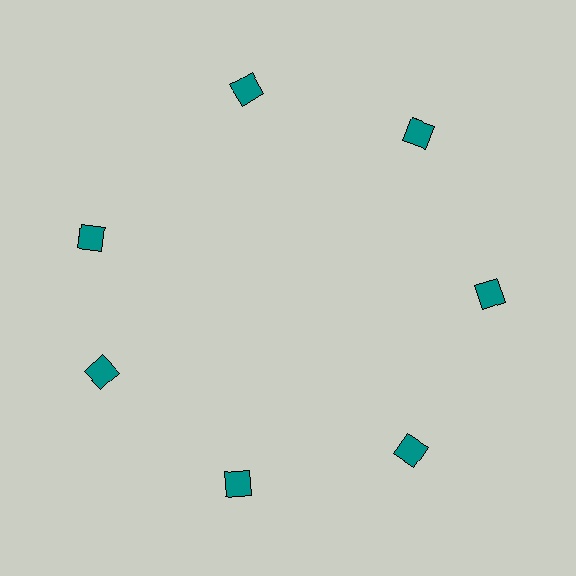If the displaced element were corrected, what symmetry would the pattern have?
It would have 7-fold rotational symmetry — the pattern would map onto itself every 51 degrees.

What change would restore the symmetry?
The symmetry would be restored by rotating it back into even spacing with its neighbors so that all 7 diamonds sit at equal angles and equal distance from the center.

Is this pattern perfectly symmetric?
No. The 7 teal diamonds are arranged in a ring, but one element near the 10 o'clock position is rotated out of alignment along the ring, breaking the 7-fold rotational symmetry.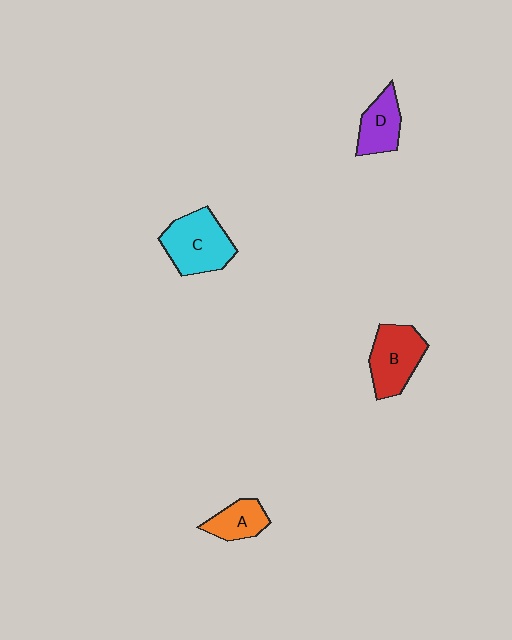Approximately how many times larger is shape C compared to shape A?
Approximately 1.9 times.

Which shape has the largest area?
Shape C (cyan).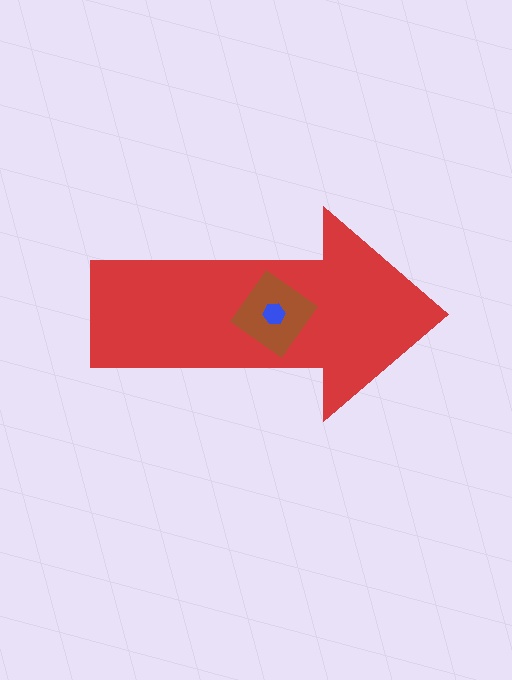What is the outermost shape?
The red arrow.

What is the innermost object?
The blue hexagon.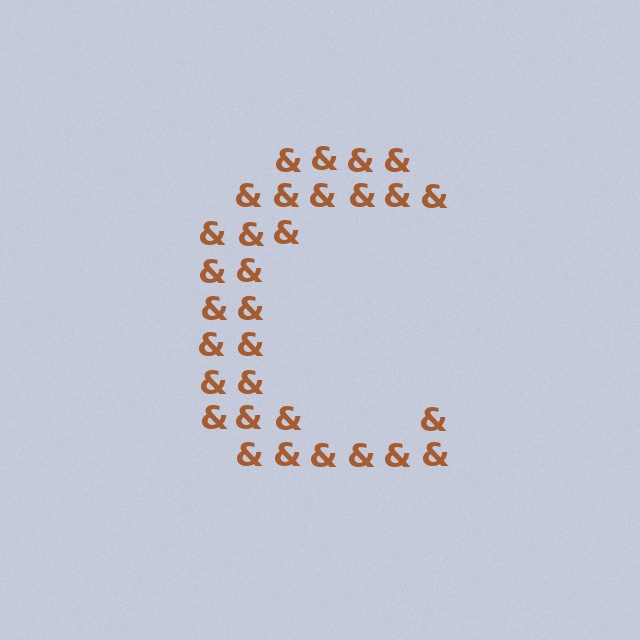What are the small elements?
The small elements are ampersands.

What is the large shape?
The large shape is the letter C.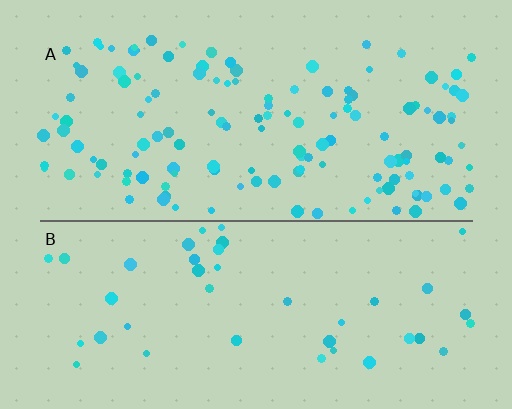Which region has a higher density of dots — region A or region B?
A (the top).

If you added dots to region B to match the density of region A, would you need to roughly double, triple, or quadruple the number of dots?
Approximately triple.